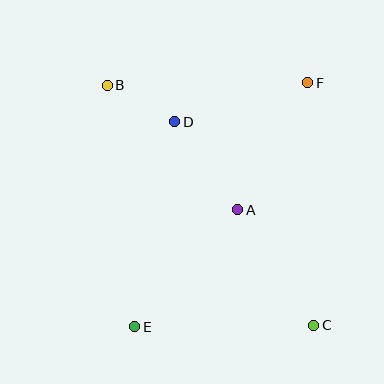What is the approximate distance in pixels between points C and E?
The distance between C and E is approximately 179 pixels.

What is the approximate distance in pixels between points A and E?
The distance between A and E is approximately 156 pixels.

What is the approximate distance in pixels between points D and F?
The distance between D and F is approximately 139 pixels.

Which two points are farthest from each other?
Points B and C are farthest from each other.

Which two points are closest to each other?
Points B and D are closest to each other.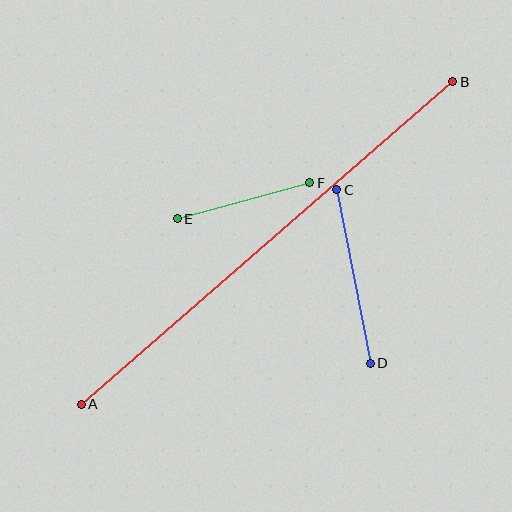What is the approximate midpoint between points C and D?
The midpoint is at approximately (353, 277) pixels.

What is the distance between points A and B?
The distance is approximately 492 pixels.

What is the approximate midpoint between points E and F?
The midpoint is at approximately (243, 201) pixels.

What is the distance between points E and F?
The distance is approximately 138 pixels.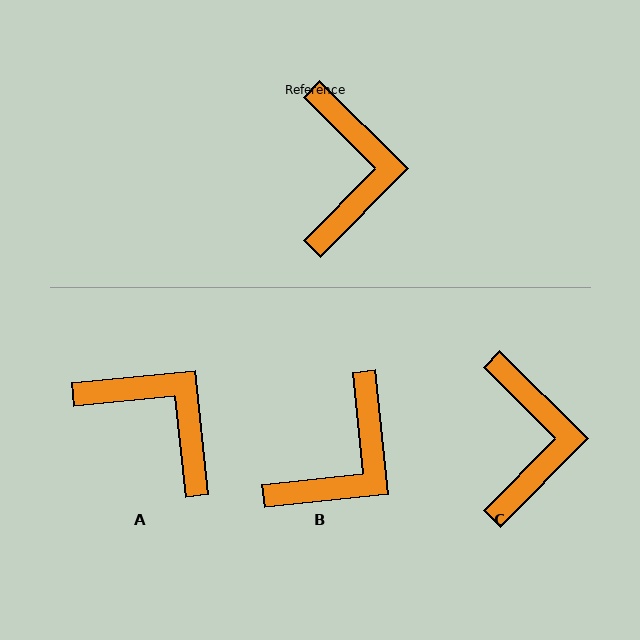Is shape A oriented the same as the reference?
No, it is off by about 51 degrees.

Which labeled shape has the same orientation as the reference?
C.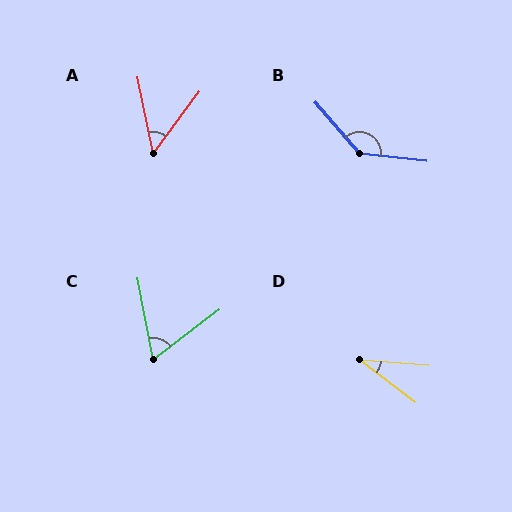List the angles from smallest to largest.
D (33°), A (49°), C (64°), B (137°).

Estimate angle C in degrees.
Approximately 64 degrees.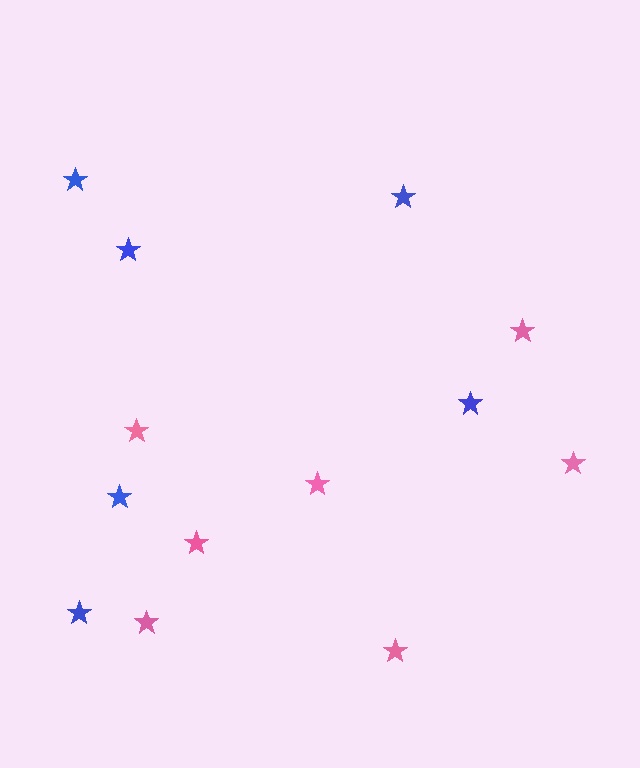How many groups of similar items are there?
There are 2 groups: one group of pink stars (7) and one group of blue stars (6).